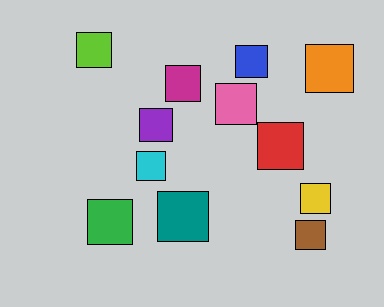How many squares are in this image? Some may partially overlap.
There are 12 squares.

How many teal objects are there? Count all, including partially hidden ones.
There is 1 teal object.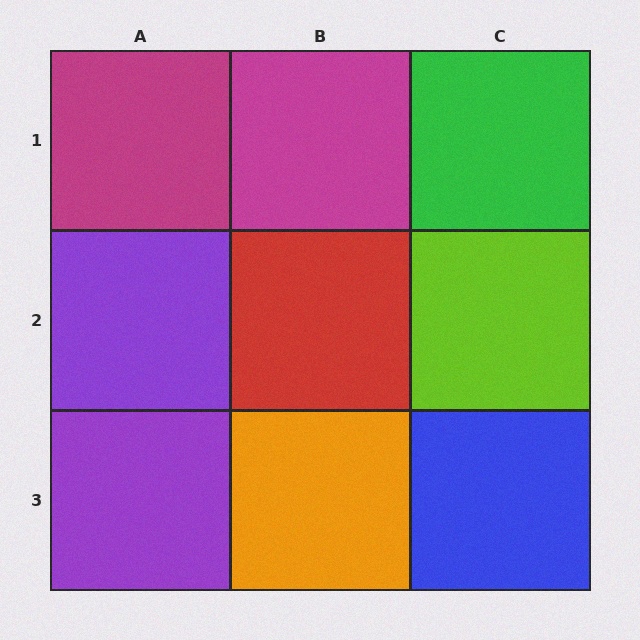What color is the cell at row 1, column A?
Magenta.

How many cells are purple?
2 cells are purple.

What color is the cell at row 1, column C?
Green.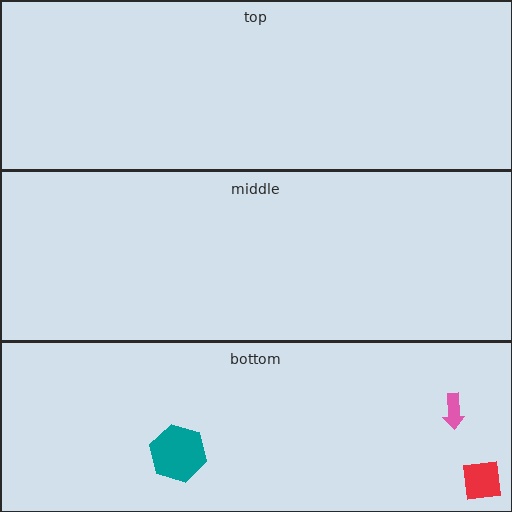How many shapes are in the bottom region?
3.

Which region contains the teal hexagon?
The bottom region.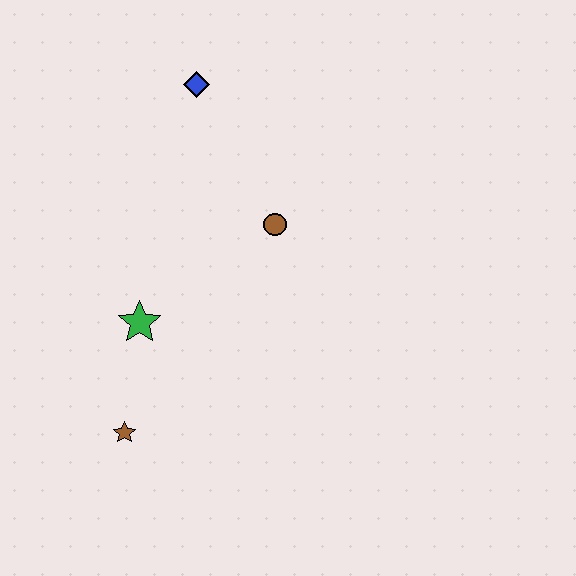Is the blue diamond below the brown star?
No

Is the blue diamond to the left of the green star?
No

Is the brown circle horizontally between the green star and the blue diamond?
No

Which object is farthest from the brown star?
The blue diamond is farthest from the brown star.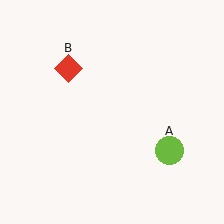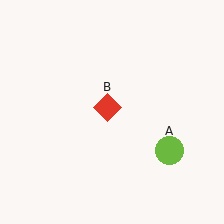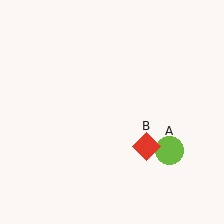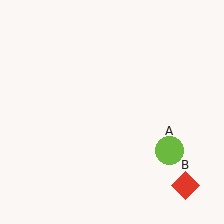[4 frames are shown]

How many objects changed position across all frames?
1 object changed position: red diamond (object B).